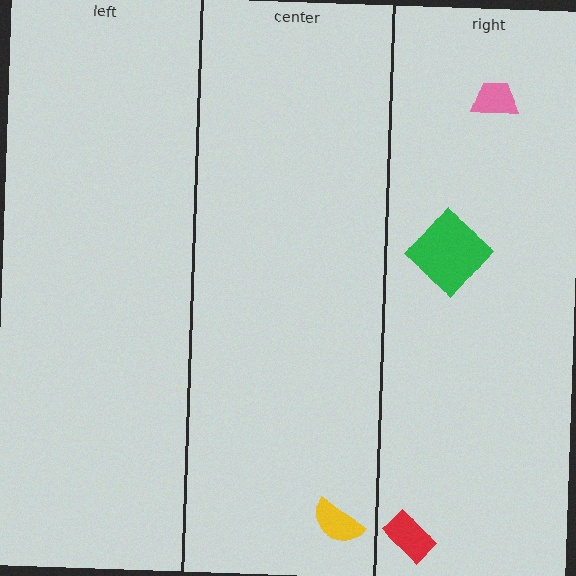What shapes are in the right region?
The green diamond, the pink trapezoid, the red rectangle.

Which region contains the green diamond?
The right region.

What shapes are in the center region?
The yellow semicircle.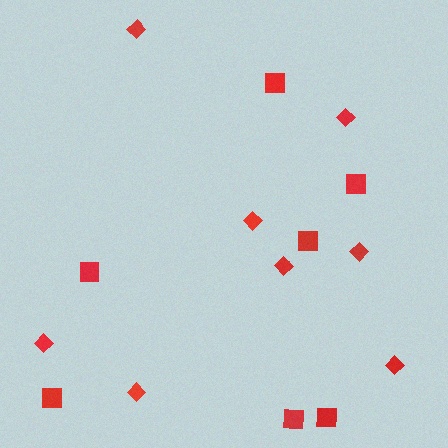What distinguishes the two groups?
There are 2 groups: one group of squares (7) and one group of diamonds (8).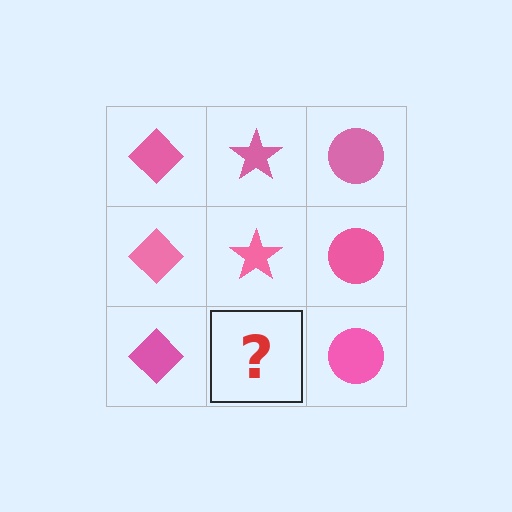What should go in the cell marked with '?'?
The missing cell should contain a pink star.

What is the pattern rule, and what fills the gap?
The rule is that each column has a consistent shape. The gap should be filled with a pink star.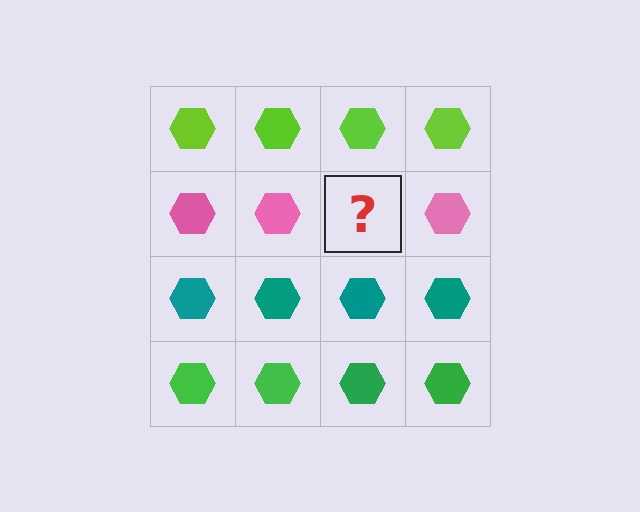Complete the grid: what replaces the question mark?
The question mark should be replaced with a pink hexagon.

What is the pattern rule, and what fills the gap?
The rule is that each row has a consistent color. The gap should be filled with a pink hexagon.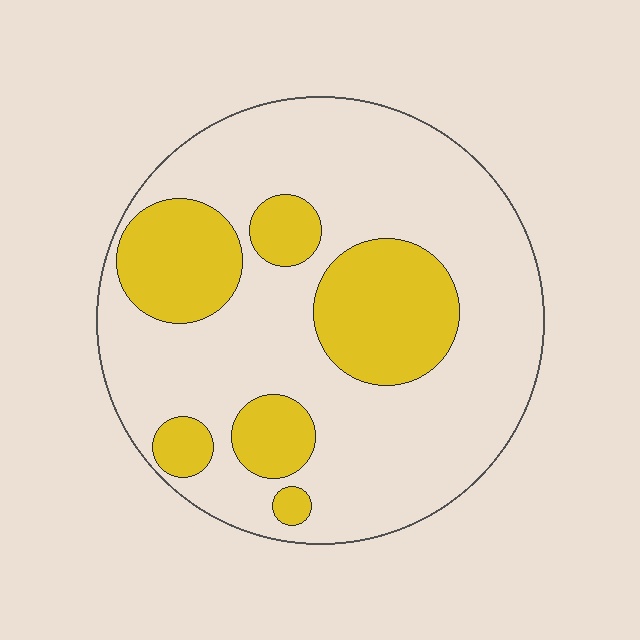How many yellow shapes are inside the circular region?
6.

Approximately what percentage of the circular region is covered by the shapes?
Approximately 30%.